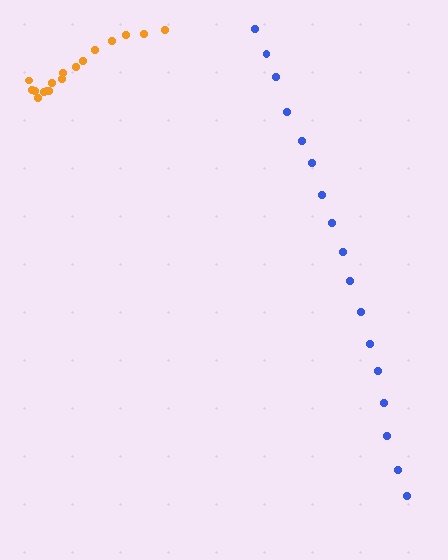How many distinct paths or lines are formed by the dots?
There are 2 distinct paths.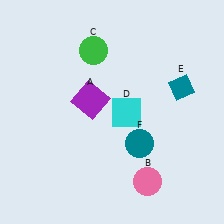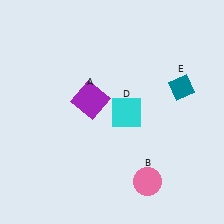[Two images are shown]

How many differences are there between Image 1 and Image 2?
There are 2 differences between the two images.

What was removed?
The green circle (C), the teal circle (F) were removed in Image 2.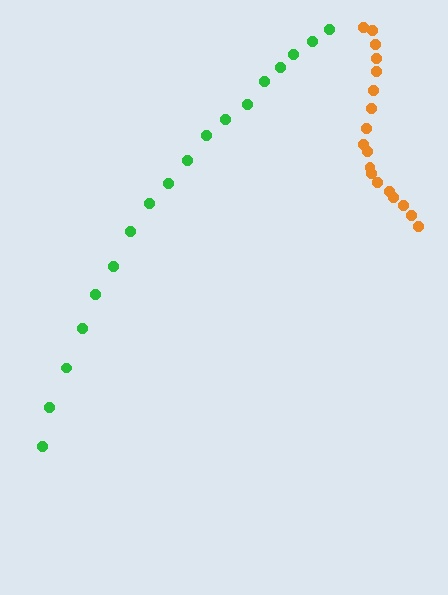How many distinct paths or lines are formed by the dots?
There are 2 distinct paths.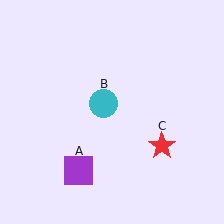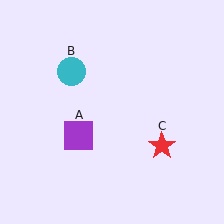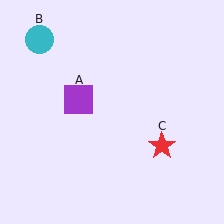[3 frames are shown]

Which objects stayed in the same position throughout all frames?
Red star (object C) remained stationary.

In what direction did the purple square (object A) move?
The purple square (object A) moved up.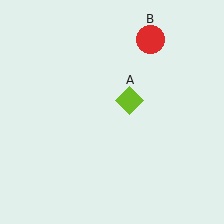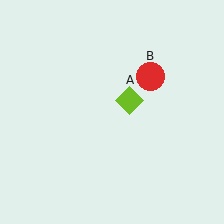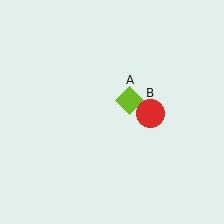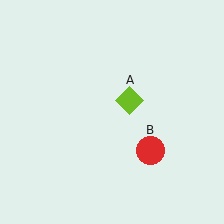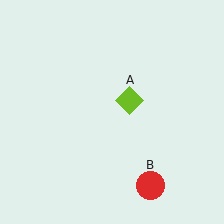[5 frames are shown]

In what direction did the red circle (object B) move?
The red circle (object B) moved down.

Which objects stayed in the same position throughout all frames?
Lime diamond (object A) remained stationary.